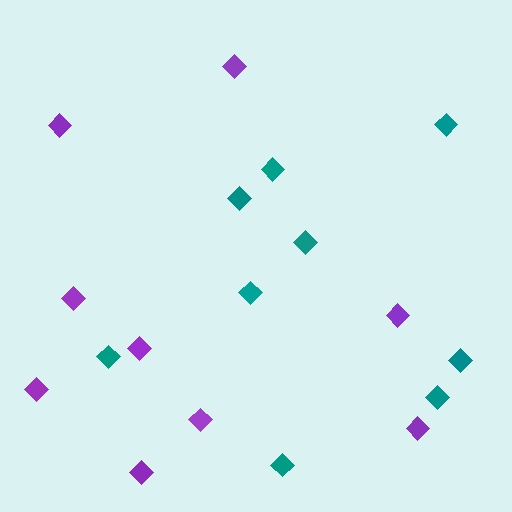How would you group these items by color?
There are 2 groups: one group of teal diamonds (9) and one group of purple diamonds (9).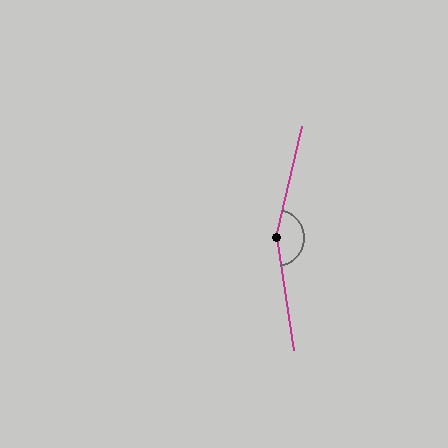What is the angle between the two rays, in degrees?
Approximately 158 degrees.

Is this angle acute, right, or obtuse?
It is obtuse.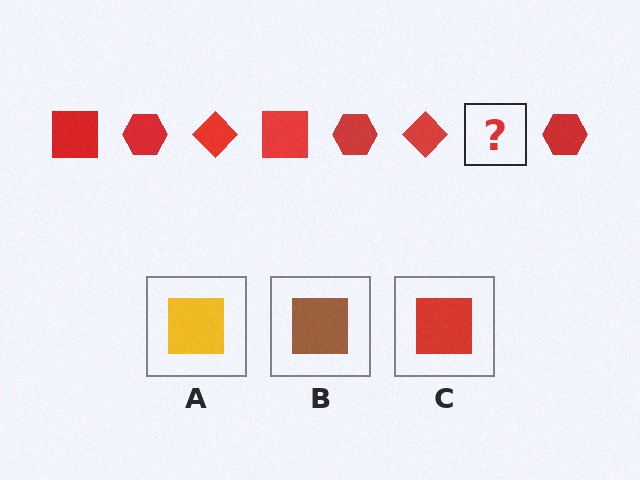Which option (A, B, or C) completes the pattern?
C.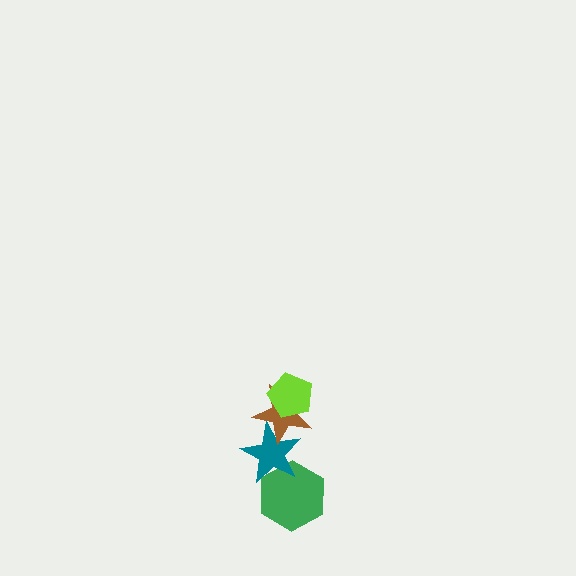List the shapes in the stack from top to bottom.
From top to bottom: the lime pentagon, the brown star, the teal star, the green hexagon.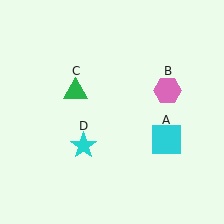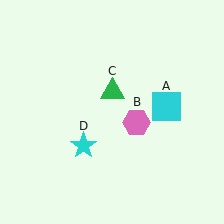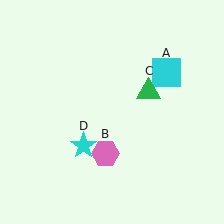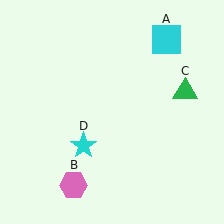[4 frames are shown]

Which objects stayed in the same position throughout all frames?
Cyan star (object D) remained stationary.